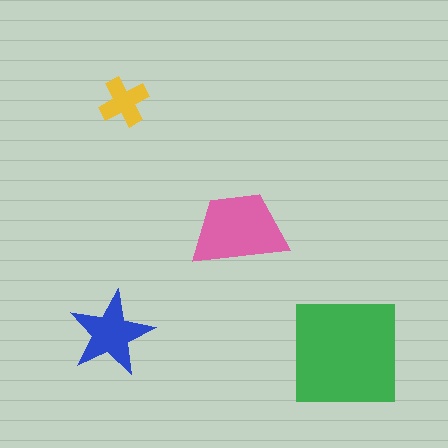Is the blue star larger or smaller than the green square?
Smaller.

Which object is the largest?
The green square.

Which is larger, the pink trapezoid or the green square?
The green square.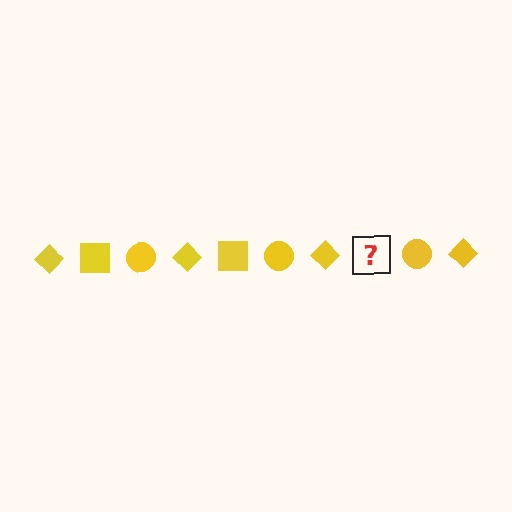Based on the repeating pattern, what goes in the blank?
The blank should be a yellow square.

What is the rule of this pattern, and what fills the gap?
The rule is that the pattern cycles through diamond, square, circle shapes in yellow. The gap should be filled with a yellow square.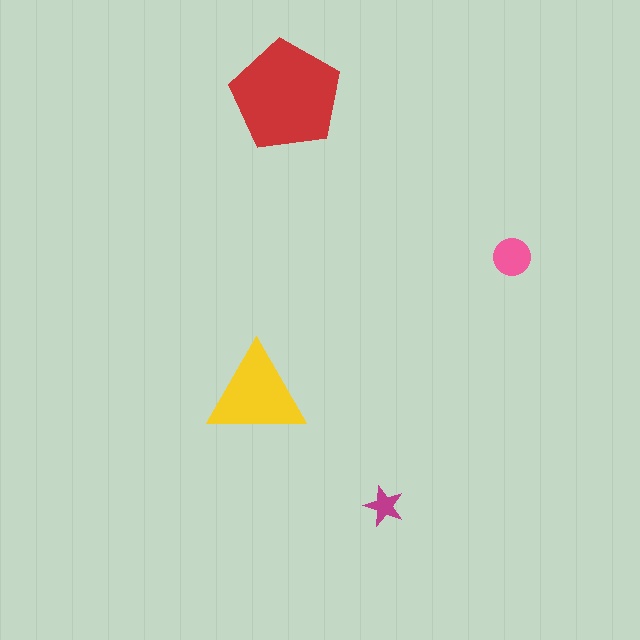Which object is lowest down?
The magenta star is bottommost.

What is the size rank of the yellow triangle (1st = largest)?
2nd.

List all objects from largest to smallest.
The red pentagon, the yellow triangle, the pink circle, the magenta star.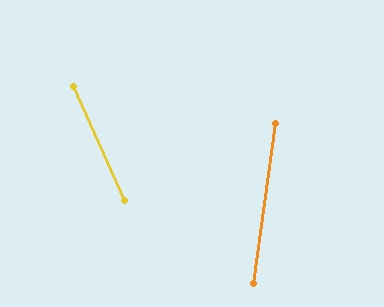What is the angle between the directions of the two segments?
Approximately 32 degrees.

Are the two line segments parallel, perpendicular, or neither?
Neither parallel nor perpendicular — they differ by about 32°.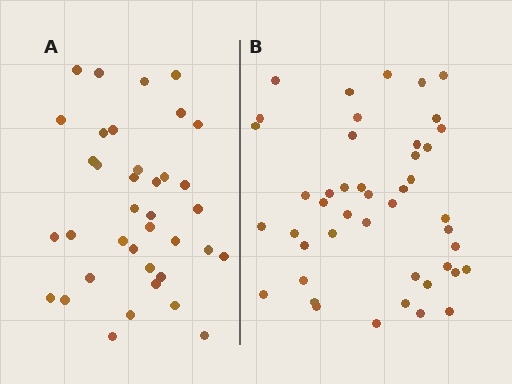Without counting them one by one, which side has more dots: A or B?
Region B (the right region) has more dots.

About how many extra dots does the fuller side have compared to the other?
Region B has roughly 8 or so more dots than region A.